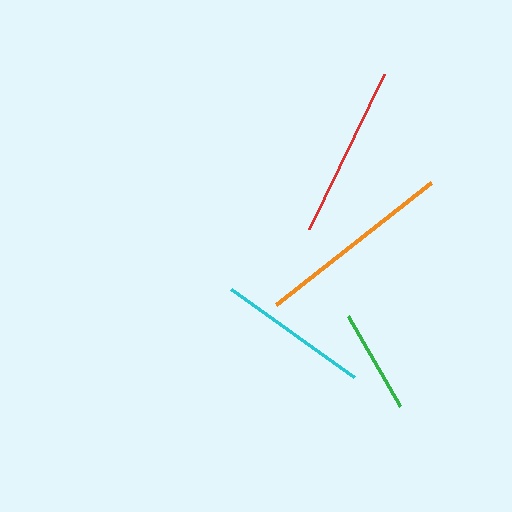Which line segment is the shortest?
The green line is the shortest at approximately 104 pixels.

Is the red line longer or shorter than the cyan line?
The red line is longer than the cyan line.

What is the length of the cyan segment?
The cyan segment is approximately 152 pixels long.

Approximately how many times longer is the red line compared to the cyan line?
The red line is approximately 1.1 times the length of the cyan line.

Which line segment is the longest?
The orange line is the longest at approximately 197 pixels.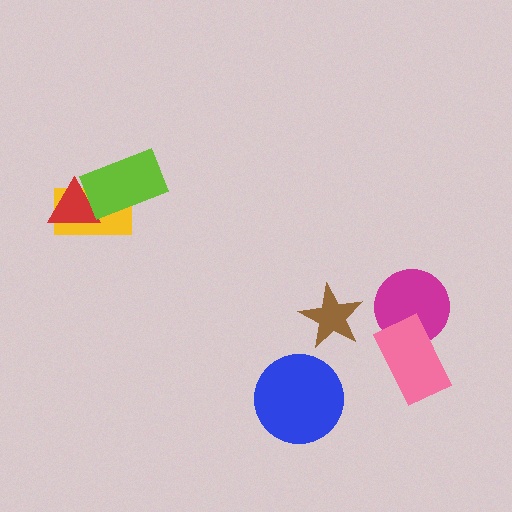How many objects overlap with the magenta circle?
1 object overlaps with the magenta circle.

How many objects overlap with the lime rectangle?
2 objects overlap with the lime rectangle.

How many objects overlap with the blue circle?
0 objects overlap with the blue circle.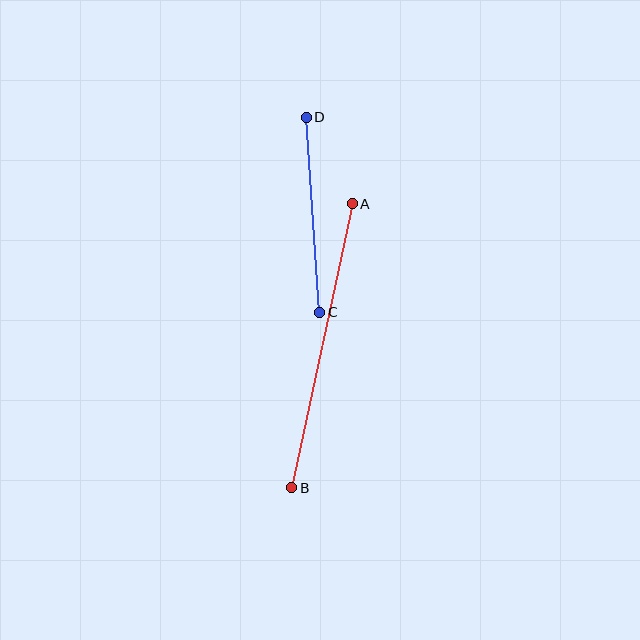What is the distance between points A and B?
The distance is approximately 290 pixels.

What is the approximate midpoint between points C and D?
The midpoint is at approximately (313, 215) pixels.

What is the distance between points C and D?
The distance is approximately 196 pixels.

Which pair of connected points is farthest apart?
Points A and B are farthest apart.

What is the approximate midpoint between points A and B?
The midpoint is at approximately (322, 346) pixels.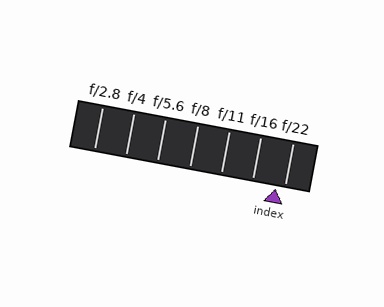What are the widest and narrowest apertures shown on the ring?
The widest aperture shown is f/2.8 and the narrowest is f/22.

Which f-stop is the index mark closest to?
The index mark is closest to f/22.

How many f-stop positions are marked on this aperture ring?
There are 7 f-stop positions marked.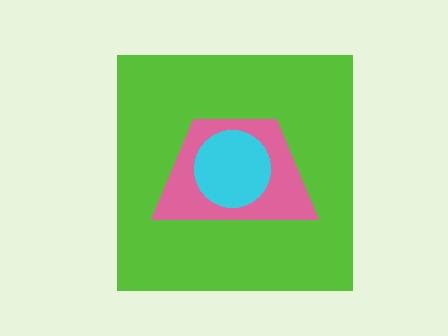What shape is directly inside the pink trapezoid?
The cyan circle.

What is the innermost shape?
The cyan circle.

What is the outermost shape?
The lime square.